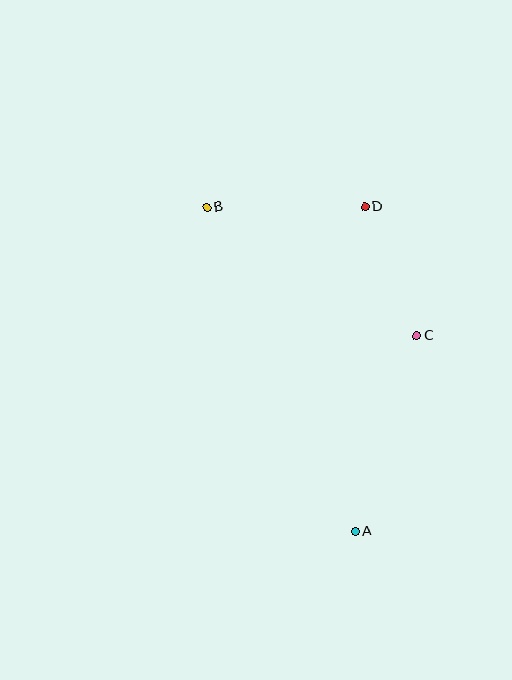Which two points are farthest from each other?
Points A and B are farthest from each other.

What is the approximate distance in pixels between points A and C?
The distance between A and C is approximately 205 pixels.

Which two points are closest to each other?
Points C and D are closest to each other.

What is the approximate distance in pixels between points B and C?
The distance between B and C is approximately 246 pixels.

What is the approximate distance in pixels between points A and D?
The distance between A and D is approximately 325 pixels.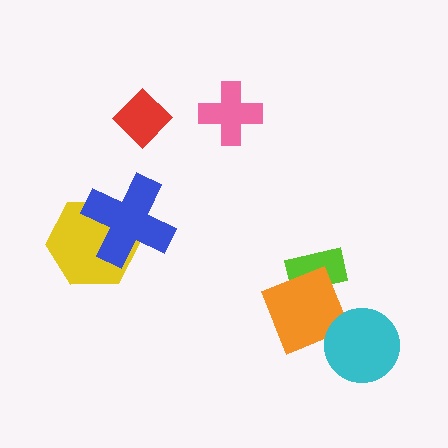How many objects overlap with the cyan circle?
1 object overlaps with the cyan circle.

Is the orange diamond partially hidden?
Yes, it is partially covered by another shape.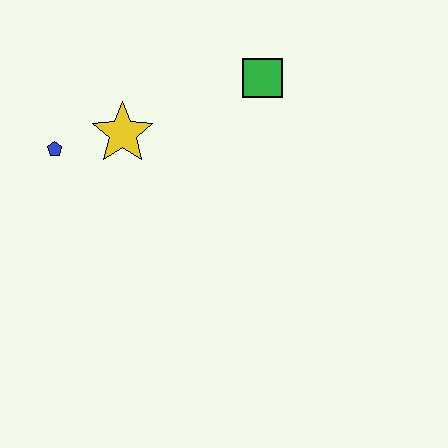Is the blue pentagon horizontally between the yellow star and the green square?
No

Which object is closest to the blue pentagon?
The yellow star is closest to the blue pentagon.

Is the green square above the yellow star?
Yes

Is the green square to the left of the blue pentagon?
No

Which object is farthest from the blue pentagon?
The green square is farthest from the blue pentagon.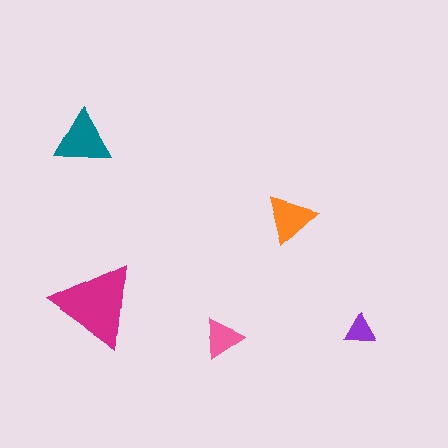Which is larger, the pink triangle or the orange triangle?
The orange one.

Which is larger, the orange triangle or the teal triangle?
The teal one.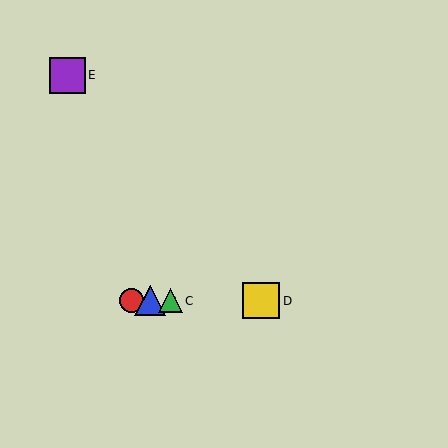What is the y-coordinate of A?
Object A is at y≈301.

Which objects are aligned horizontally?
Objects A, B, C, D are aligned horizontally.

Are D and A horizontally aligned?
Yes, both are at y≈301.